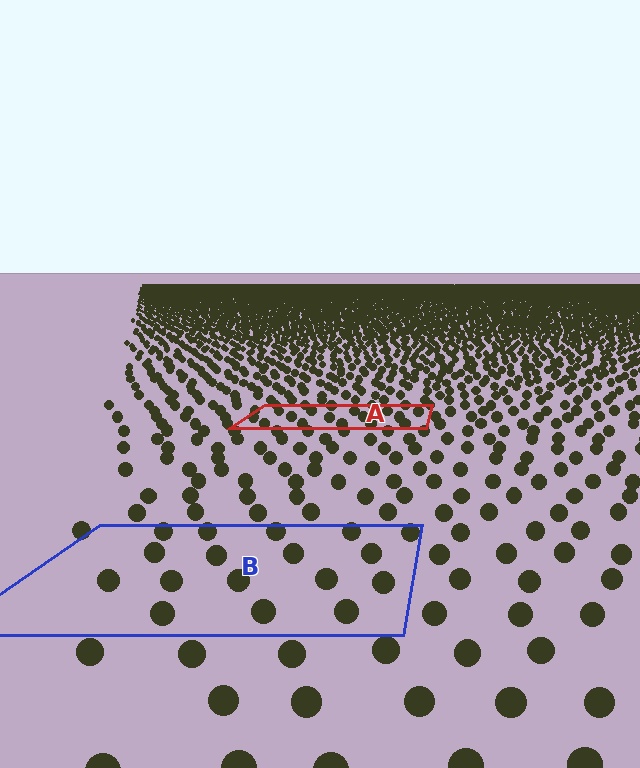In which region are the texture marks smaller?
The texture marks are smaller in region A, because it is farther away.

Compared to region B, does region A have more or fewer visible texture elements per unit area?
Region A has more texture elements per unit area — they are packed more densely because it is farther away.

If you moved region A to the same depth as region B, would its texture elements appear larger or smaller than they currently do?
They would appear larger. At a closer depth, the same texture elements are projected at a bigger on-screen size.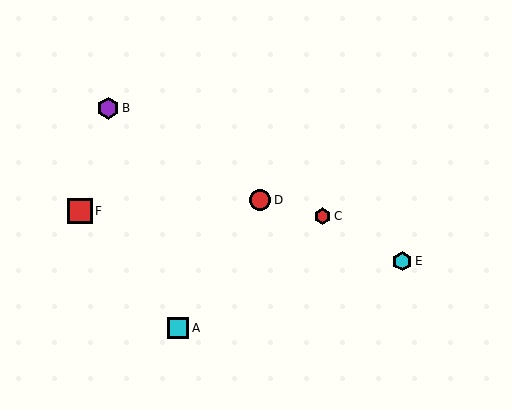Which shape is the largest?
The red square (labeled F) is the largest.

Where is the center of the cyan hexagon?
The center of the cyan hexagon is at (402, 261).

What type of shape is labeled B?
Shape B is a purple hexagon.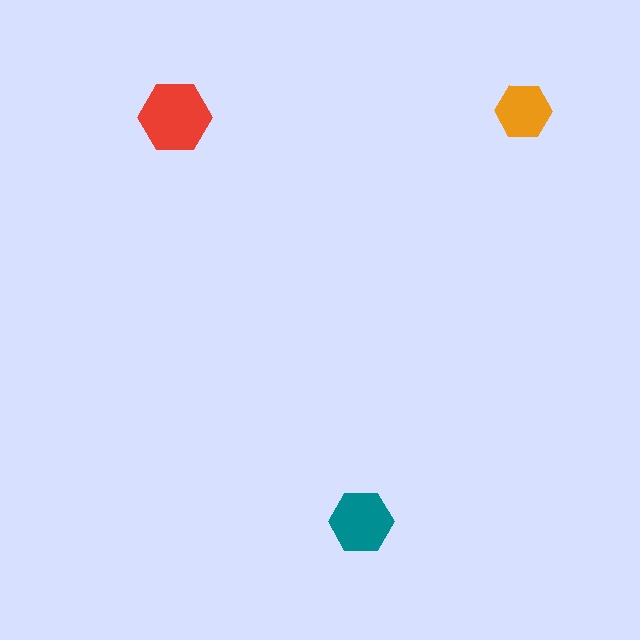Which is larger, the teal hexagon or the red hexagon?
The red one.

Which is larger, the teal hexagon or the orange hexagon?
The teal one.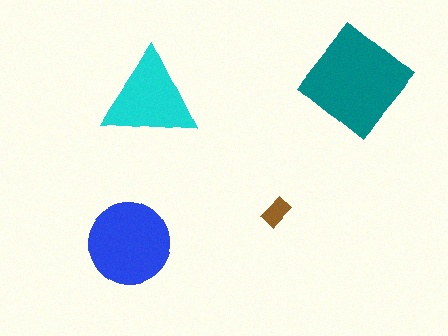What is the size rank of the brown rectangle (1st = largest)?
4th.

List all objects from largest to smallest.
The teal diamond, the blue circle, the cyan triangle, the brown rectangle.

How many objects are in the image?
There are 4 objects in the image.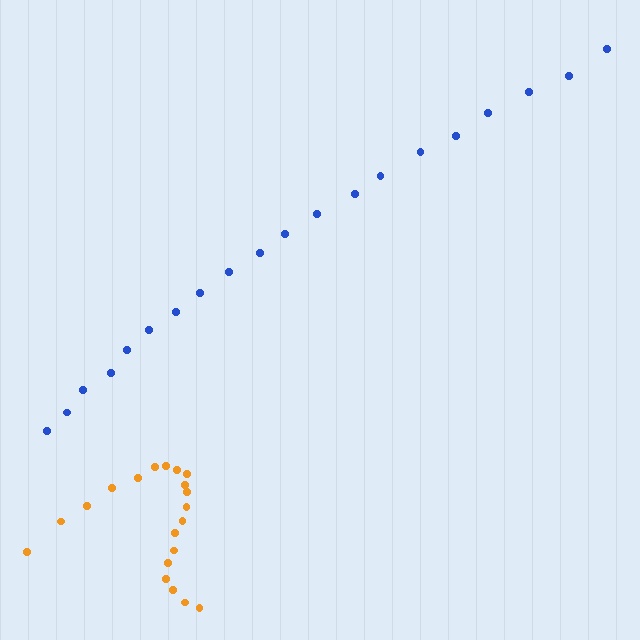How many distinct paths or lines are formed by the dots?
There are 2 distinct paths.